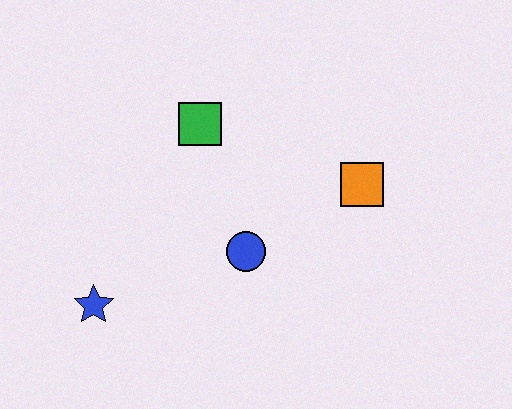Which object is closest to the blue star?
The blue circle is closest to the blue star.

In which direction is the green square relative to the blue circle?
The green square is above the blue circle.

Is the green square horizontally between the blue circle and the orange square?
No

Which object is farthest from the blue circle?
The blue star is farthest from the blue circle.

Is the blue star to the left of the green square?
Yes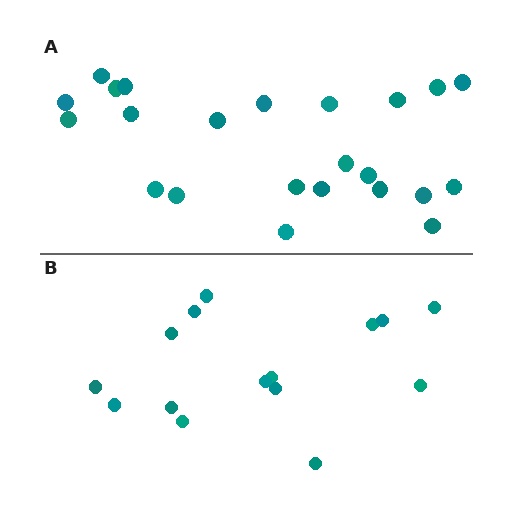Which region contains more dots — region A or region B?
Region A (the top region) has more dots.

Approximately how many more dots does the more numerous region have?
Region A has roughly 8 or so more dots than region B.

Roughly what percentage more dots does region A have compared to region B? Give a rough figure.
About 55% more.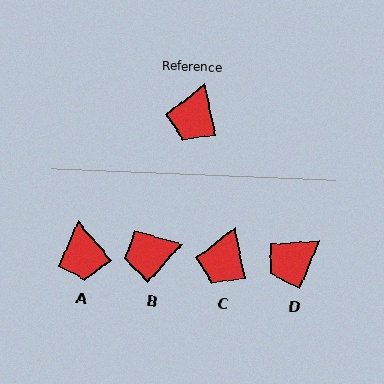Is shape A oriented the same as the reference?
No, it is off by about 29 degrees.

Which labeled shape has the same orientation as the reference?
C.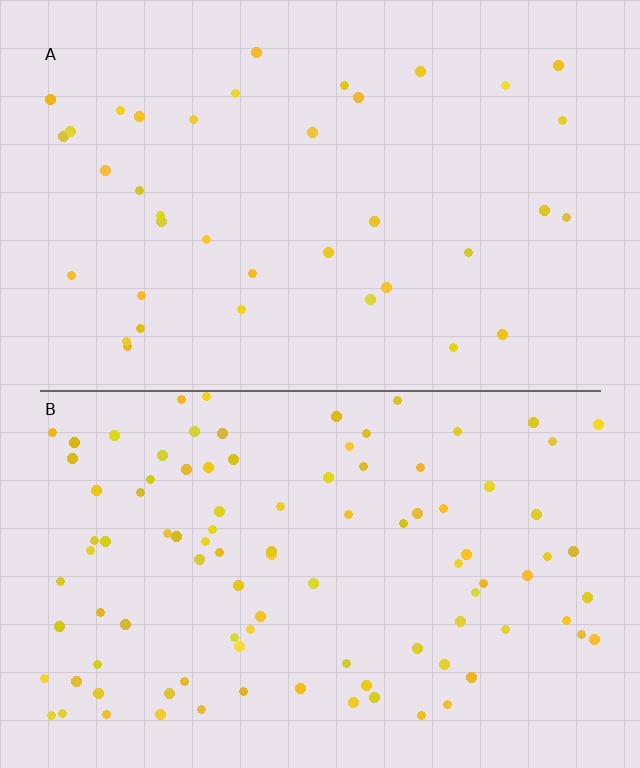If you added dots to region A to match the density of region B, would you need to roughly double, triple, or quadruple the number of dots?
Approximately triple.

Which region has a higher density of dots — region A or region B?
B (the bottom).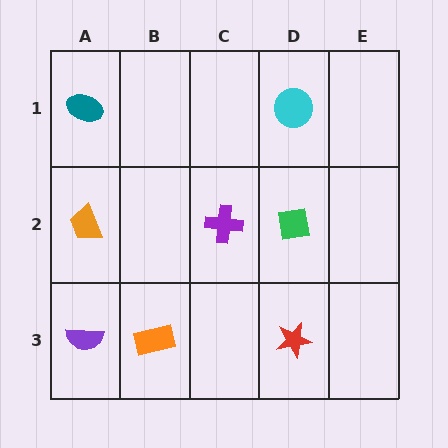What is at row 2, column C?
A purple cross.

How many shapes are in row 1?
2 shapes.